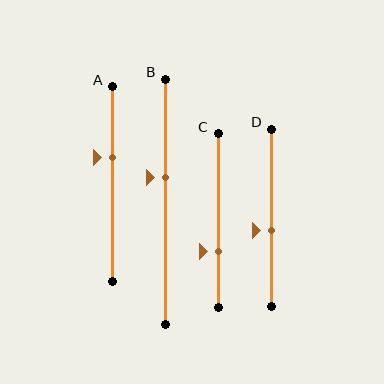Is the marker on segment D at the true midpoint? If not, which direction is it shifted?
No, the marker on segment D is shifted downward by about 7% of the segment length.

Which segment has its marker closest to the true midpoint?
Segment D has its marker closest to the true midpoint.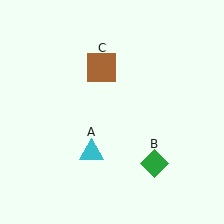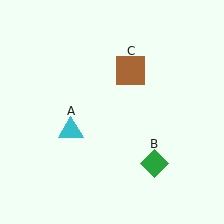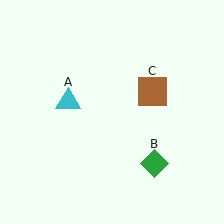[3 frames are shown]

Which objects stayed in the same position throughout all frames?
Green diamond (object B) remained stationary.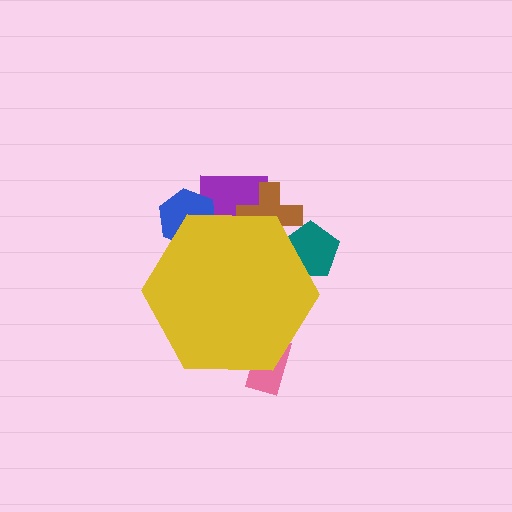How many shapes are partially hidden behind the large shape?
5 shapes are partially hidden.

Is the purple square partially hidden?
Yes, the purple square is partially hidden behind the yellow hexagon.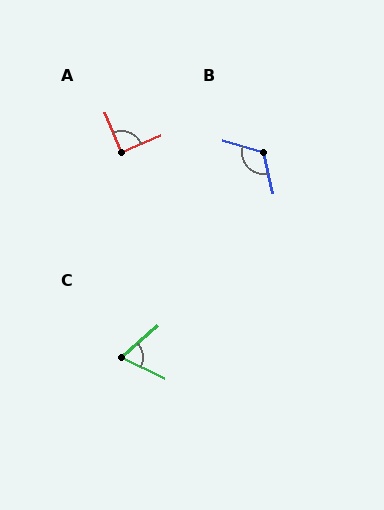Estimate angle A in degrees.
Approximately 89 degrees.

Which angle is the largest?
B, at approximately 120 degrees.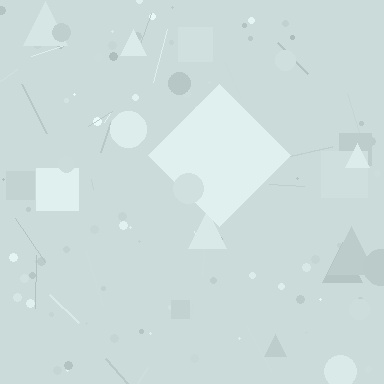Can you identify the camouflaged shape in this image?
The camouflaged shape is a diamond.